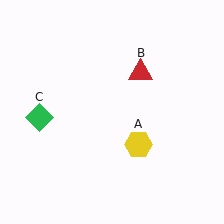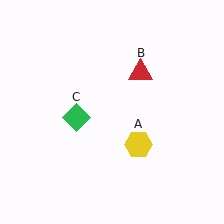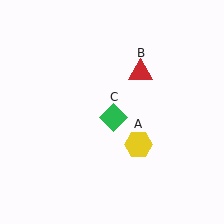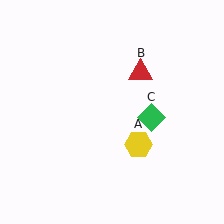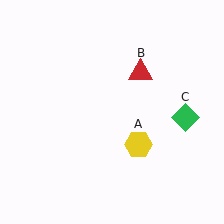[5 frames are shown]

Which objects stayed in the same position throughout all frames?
Yellow hexagon (object A) and red triangle (object B) remained stationary.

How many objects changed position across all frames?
1 object changed position: green diamond (object C).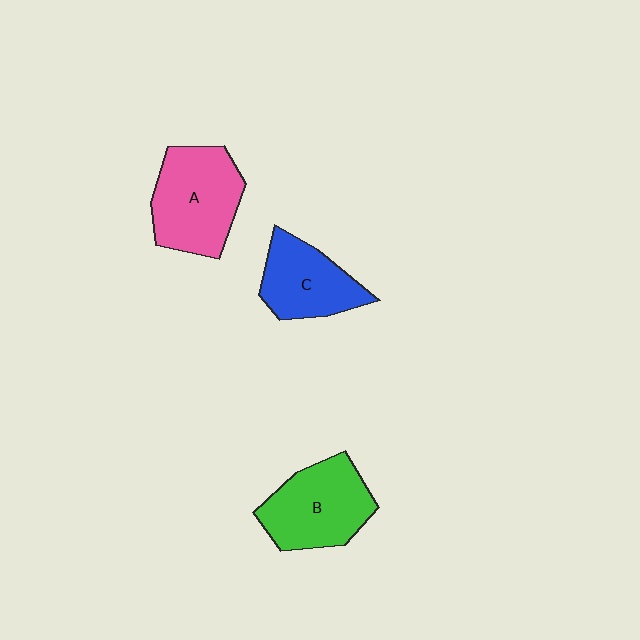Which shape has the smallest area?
Shape C (blue).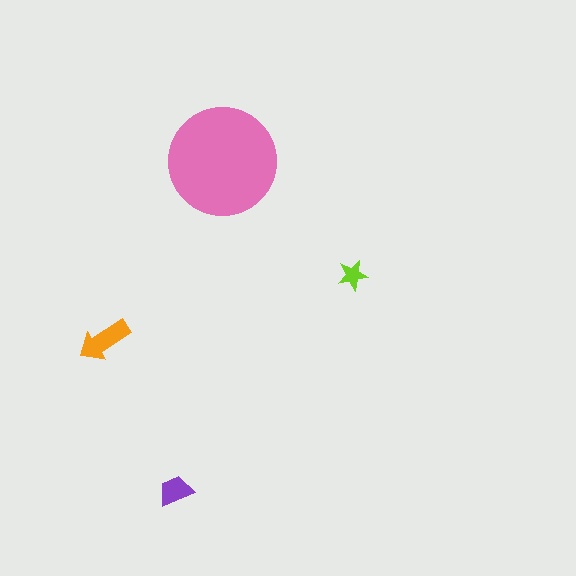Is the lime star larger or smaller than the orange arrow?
Smaller.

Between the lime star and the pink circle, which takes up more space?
The pink circle.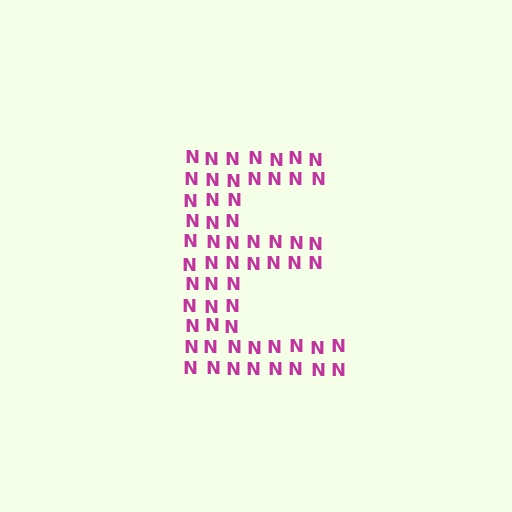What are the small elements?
The small elements are letter N's.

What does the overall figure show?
The overall figure shows the letter E.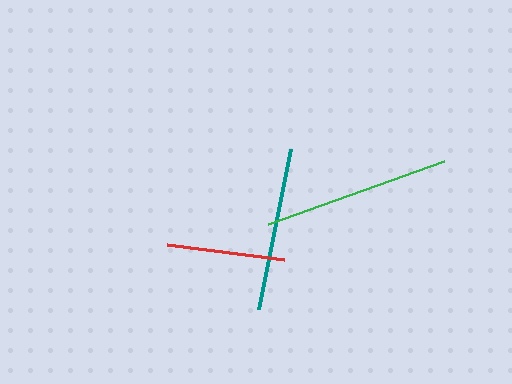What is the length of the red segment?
The red segment is approximately 117 pixels long.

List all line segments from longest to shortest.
From longest to shortest: green, teal, red.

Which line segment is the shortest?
The red line is the shortest at approximately 117 pixels.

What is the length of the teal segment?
The teal segment is approximately 163 pixels long.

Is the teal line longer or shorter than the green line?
The green line is longer than the teal line.